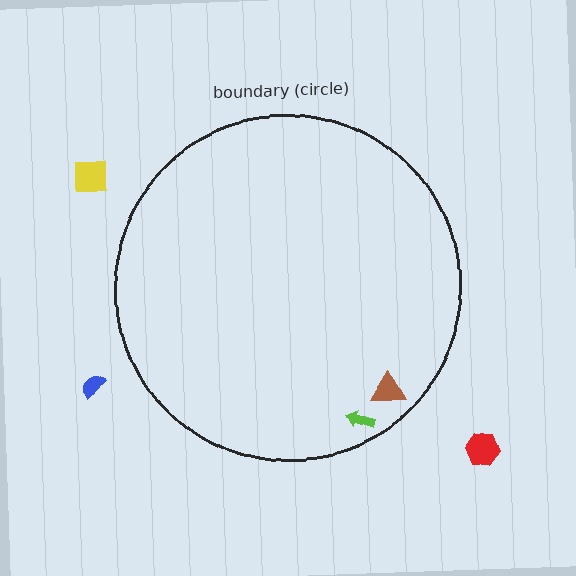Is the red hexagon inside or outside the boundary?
Outside.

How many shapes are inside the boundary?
2 inside, 3 outside.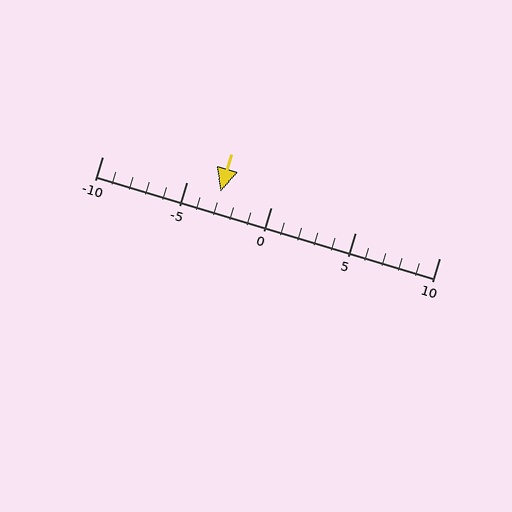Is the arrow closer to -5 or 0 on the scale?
The arrow is closer to -5.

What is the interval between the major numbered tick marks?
The major tick marks are spaced 5 units apart.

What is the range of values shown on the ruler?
The ruler shows values from -10 to 10.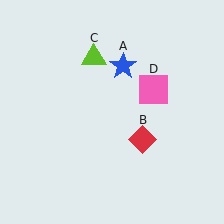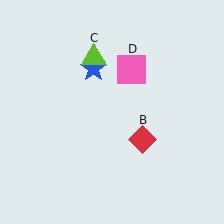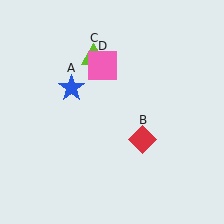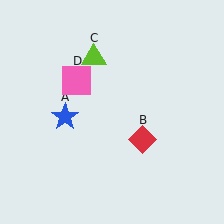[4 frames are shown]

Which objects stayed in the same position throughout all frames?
Red diamond (object B) and lime triangle (object C) remained stationary.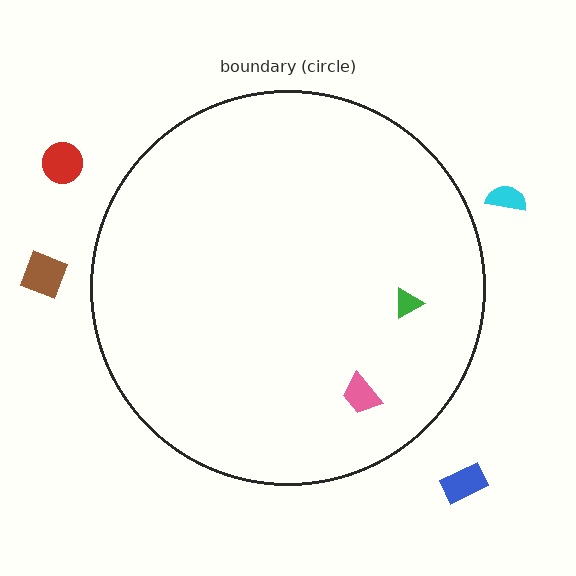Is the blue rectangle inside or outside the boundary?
Outside.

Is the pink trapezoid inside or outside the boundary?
Inside.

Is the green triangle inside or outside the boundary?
Inside.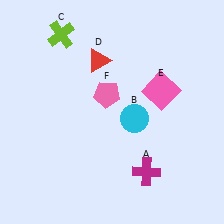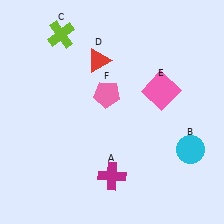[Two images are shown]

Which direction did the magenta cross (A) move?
The magenta cross (A) moved left.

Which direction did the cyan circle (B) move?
The cyan circle (B) moved right.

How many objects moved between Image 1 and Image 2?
2 objects moved between the two images.